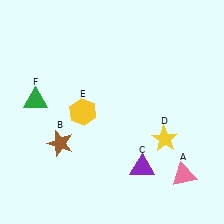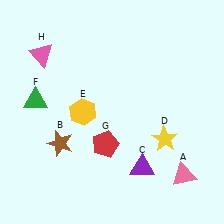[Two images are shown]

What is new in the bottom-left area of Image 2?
A red pentagon (G) was added in the bottom-left area of Image 2.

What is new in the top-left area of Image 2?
A pink triangle (H) was added in the top-left area of Image 2.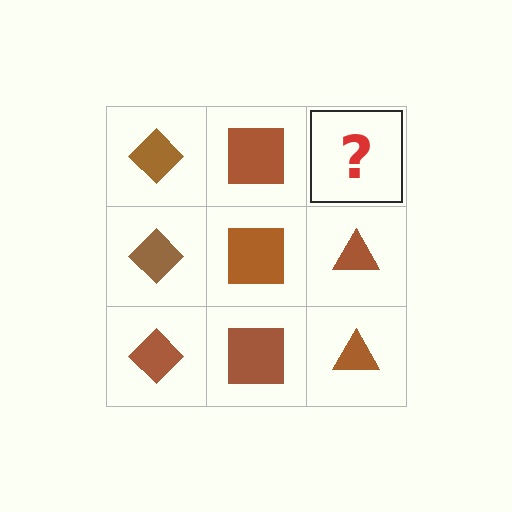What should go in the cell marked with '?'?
The missing cell should contain a brown triangle.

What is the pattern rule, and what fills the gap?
The rule is that each column has a consistent shape. The gap should be filled with a brown triangle.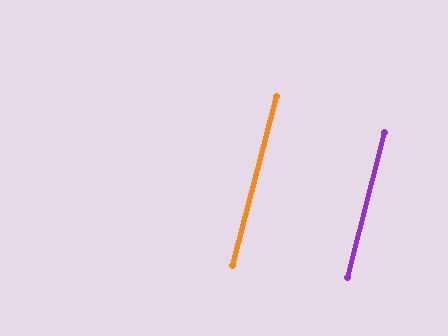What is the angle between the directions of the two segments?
Approximately 0 degrees.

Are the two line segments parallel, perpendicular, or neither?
Parallel — their directions differ by only 0.3°.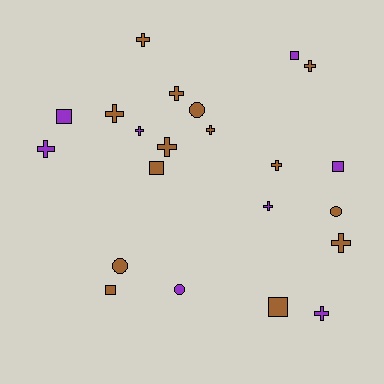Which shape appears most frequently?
Cross, with 12 objects.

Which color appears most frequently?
Brown, with 14 objects.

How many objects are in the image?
There are 22 objects.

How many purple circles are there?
There is 1 purple circle.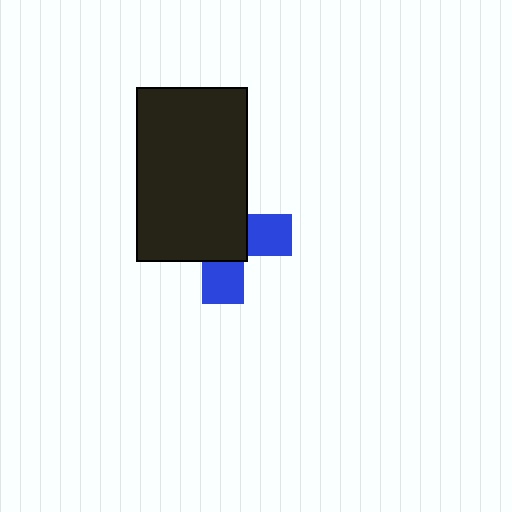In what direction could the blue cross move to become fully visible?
The blue cross could move toward the lower-right. That would shift it out from behind the black rectangle entirely.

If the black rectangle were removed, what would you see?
You would see the complete blue cross.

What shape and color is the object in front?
The object in front is a black rectangle.